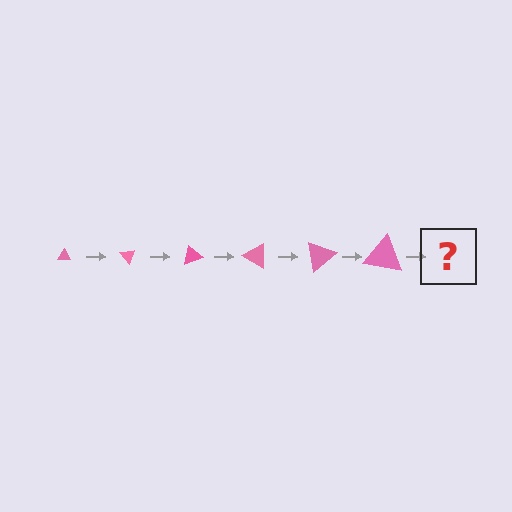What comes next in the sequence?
The next element should be a triangle, larger than the previous one and rotated 300 degrees from the start.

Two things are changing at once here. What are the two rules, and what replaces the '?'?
The two rules are that the triangle grows larger each step and it rotates 50 degrees each step. The '?' should be a triangle, larger than the previous one and rotated 300 degrees from the start.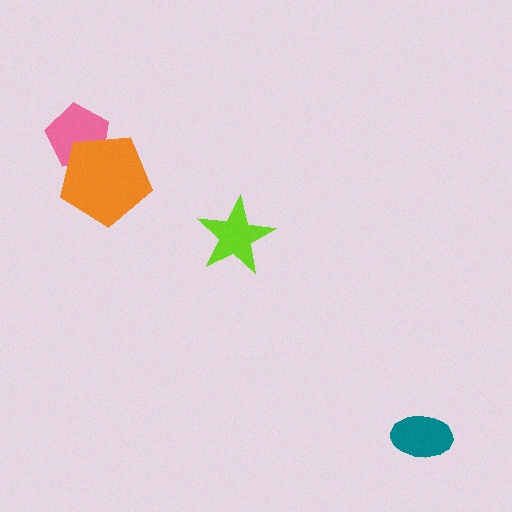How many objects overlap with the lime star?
0 objects overlap with the lime star.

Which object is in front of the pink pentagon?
The orange pentagon is in front of the pink pentagon.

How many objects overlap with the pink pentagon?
1 object overlaps with the pink pentagon.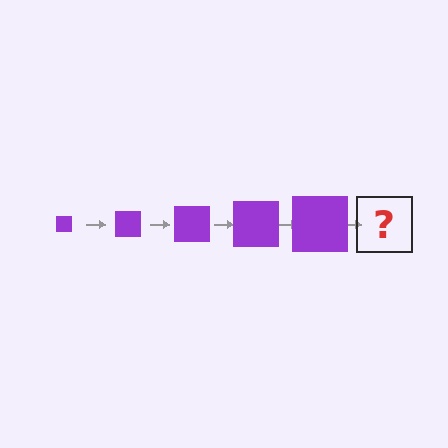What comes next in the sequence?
The next element should be a purple square, larger than the previous one.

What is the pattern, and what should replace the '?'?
The pattern is that the square gets progressively larger each step. The '?' should be a purple square, larger than the previous one.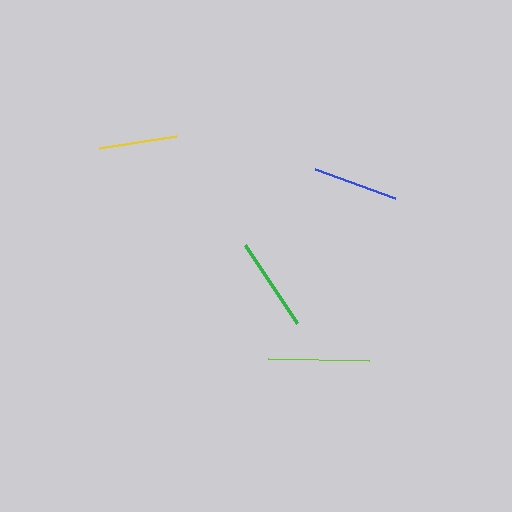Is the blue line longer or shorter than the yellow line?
The blue line is longer than the yellow line.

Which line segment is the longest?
The lime line is the longest at approximately 101 pixels.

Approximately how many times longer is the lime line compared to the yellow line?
The lime line is approximately 1.3 times the length of the yellow line.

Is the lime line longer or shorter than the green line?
The lime line is longer than the green line.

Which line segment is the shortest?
The yellow line is the shortest at approximately 78 pixels.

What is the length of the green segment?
The green segment is approximately 94 pixels long.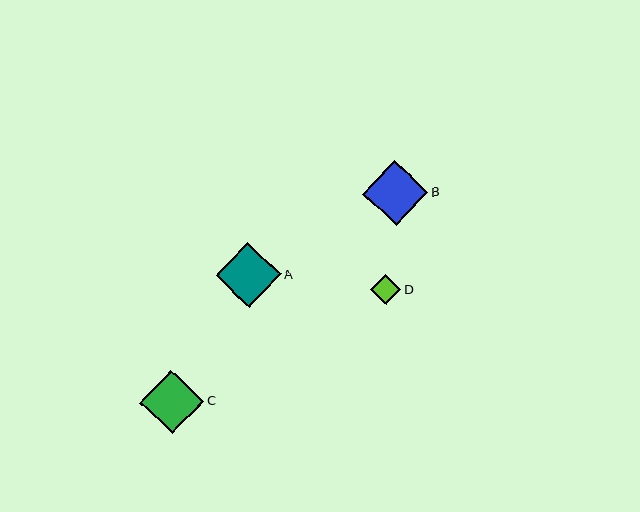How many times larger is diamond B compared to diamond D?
Diamond B is approximately 2.2 times the size of diamond D.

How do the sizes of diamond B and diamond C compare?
Diamond B and diamond C are approximately the same size.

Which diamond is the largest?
Diamond B is the largest with a size of approximately 65 pixels.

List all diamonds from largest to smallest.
From largest to smallest: B, A, C, D.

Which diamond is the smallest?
Diamond D is the smallest with a size of approximately 30 pixels.